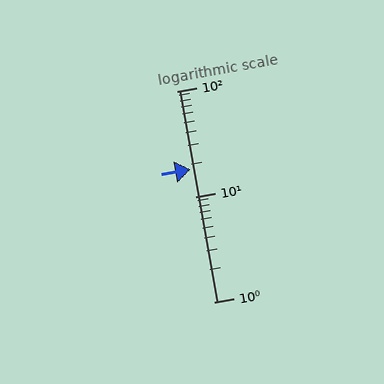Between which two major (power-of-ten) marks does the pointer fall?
The pointer is between 10 and 100.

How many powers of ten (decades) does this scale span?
The scale spans 2 decades, from 1 to 100.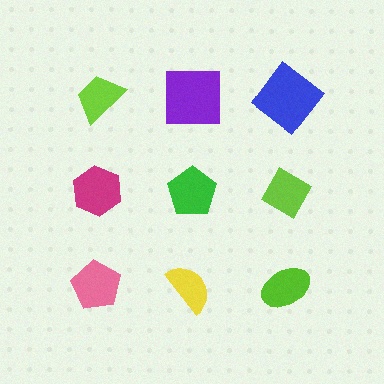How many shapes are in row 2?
3 shapes.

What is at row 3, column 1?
A pink pentagon.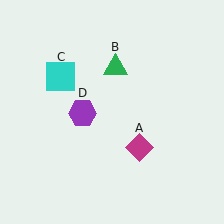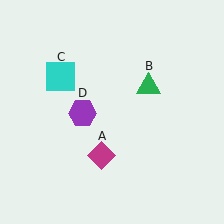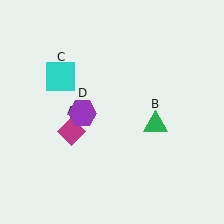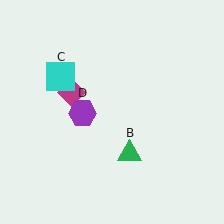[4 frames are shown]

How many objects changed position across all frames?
2 objects changed position: magenta diamond (object A), green triangle (object B).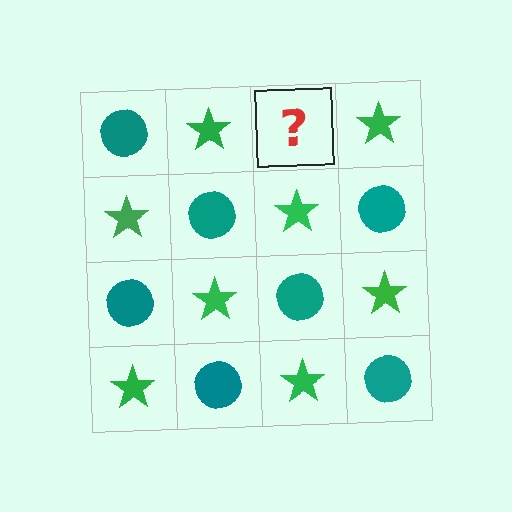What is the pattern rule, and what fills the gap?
The rule is that it alternates teal circle and green star in a checkerboard pattern. The gap should be filled with a teal circle.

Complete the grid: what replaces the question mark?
The question mark should be replaced with a teal circle.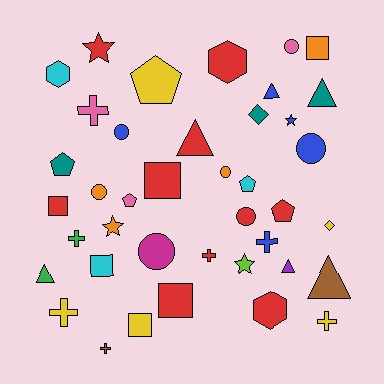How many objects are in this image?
There are 40 objects.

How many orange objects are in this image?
There are 4 orange objects.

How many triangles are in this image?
There are 6 triangles.